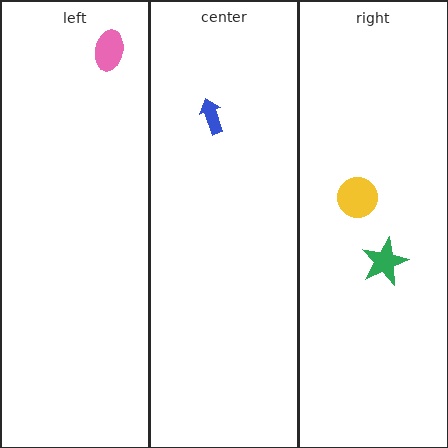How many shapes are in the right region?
2.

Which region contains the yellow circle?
The right region.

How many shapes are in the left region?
1.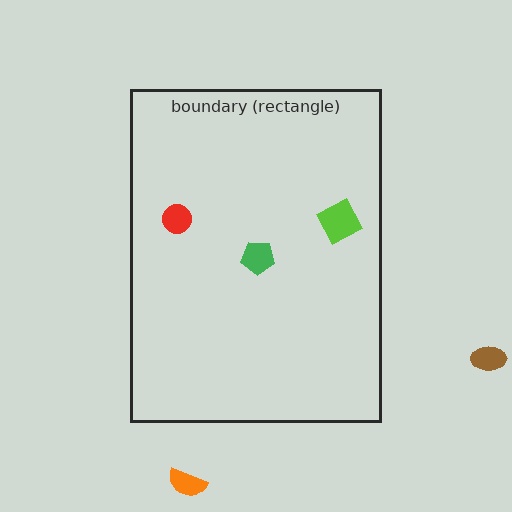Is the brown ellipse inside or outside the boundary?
Outside.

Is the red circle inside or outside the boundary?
Inside.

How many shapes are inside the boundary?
3 inside, 2 outside.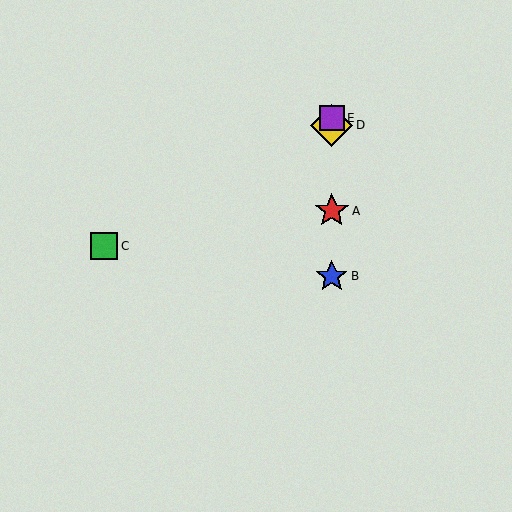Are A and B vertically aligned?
Yes, both are at x≈332.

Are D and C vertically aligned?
No, D is at x≈332 and C is at x≈104.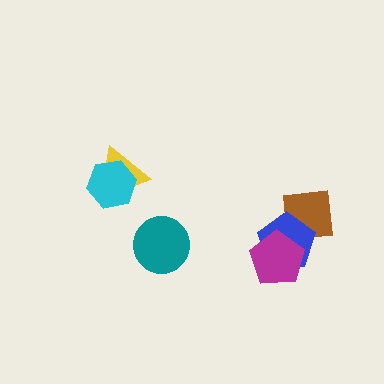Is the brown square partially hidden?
Yes, it is partially covered by another shape.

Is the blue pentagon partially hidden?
Yes, it is partially covered by another shape.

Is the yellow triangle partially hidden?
Yes, it is partially covered by another shape.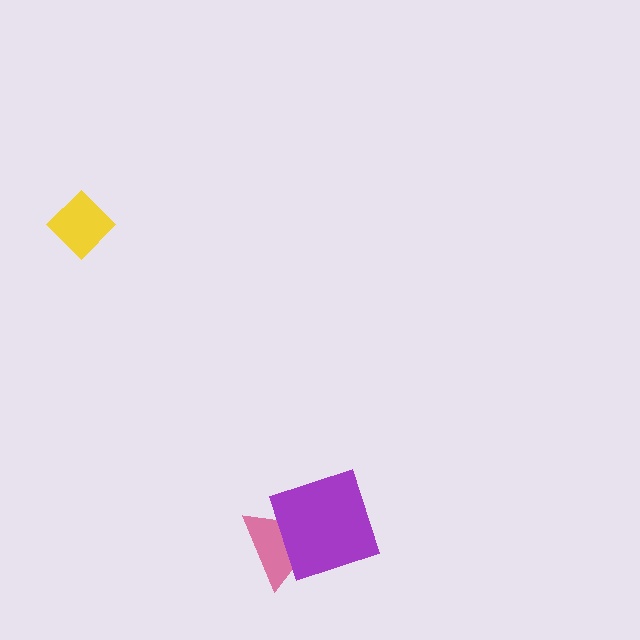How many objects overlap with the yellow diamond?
0 objects overlap with the yellow diamond.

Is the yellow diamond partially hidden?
No, no other shape covers it.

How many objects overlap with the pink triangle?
1 object overlaps with the pink triangle.